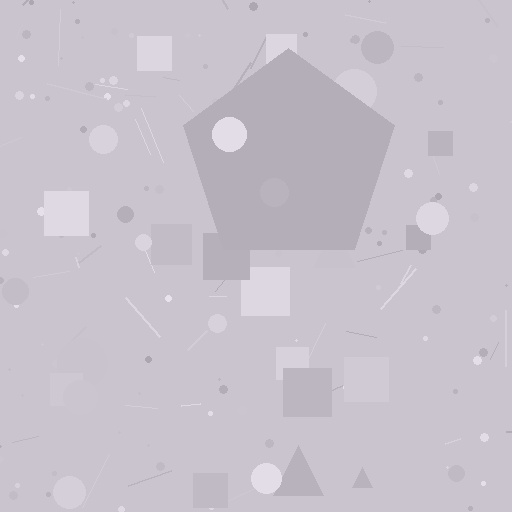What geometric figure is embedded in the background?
A pentagon is embedded in the background.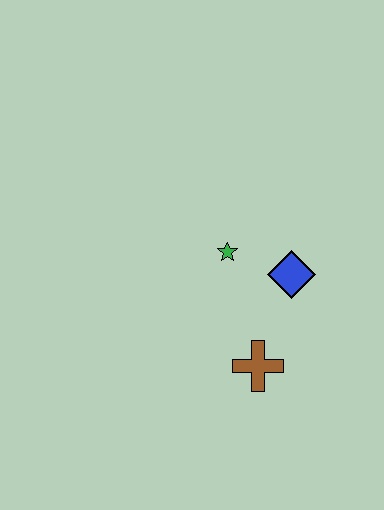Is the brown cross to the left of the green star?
No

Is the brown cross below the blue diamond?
Yes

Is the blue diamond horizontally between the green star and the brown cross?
No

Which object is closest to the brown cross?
The blue diamond is closest to the brown cross.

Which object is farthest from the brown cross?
The green star is farthest from the brown cross.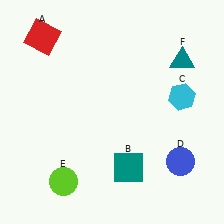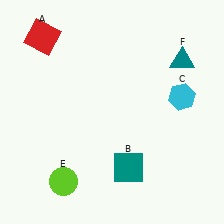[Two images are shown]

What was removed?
The blue circle (D) was removed in Image 2.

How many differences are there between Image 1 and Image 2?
There is 1 difference between the two images.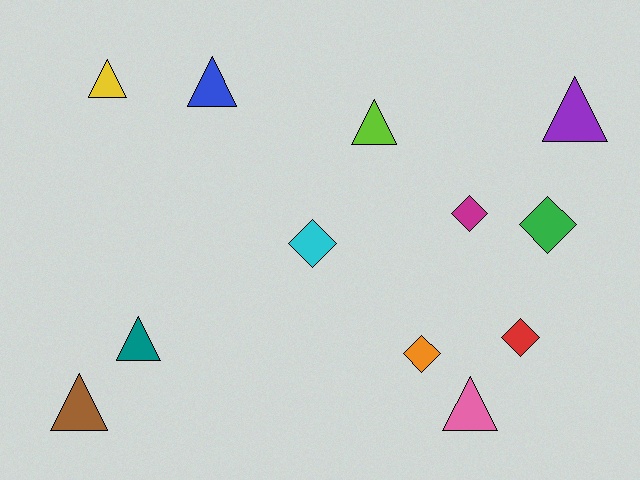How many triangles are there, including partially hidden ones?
There are 7 triangles.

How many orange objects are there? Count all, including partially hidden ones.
There is 1 orange object.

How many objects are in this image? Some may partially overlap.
There are 12 objects.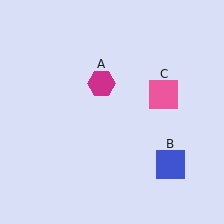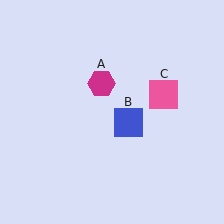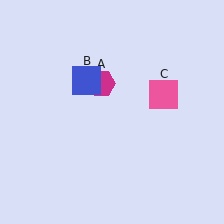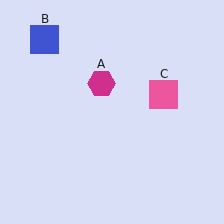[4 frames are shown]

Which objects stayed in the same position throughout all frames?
Magenta hexagon (object A) and pink square (object C) remained stationary.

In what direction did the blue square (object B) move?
The blue square (object B) moved up and to the left.